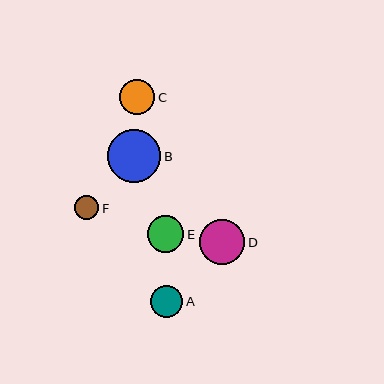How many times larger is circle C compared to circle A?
Circle C is approximately 1.1 times the size of circle A.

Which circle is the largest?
Circle B is the largest with a size of approximately 53 pixels.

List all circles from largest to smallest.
From largest to smallest: B, D, E, C, A, F.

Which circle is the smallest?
Circle F is the smallest with a size of approximately 24 pixels.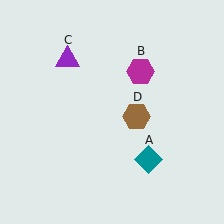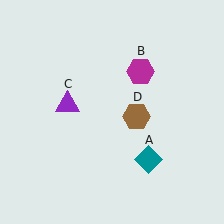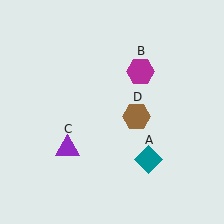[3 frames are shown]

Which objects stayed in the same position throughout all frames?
Teal diamond (object A) and magenta hexagon (object B) and brown hexagon (object D) remained stationary.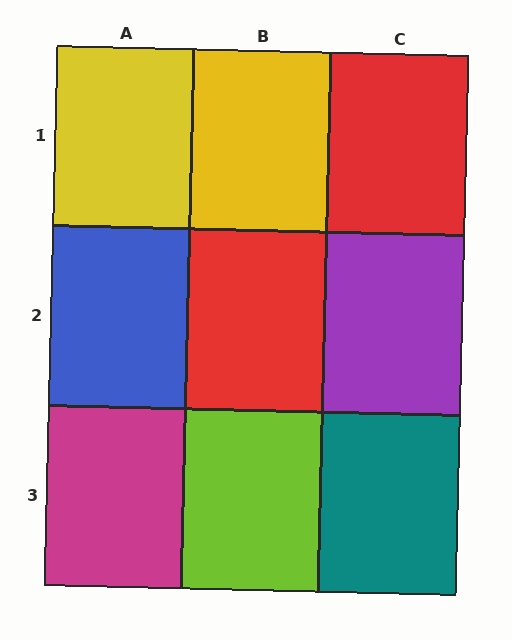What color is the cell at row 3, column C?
Teal.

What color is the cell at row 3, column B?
Lime.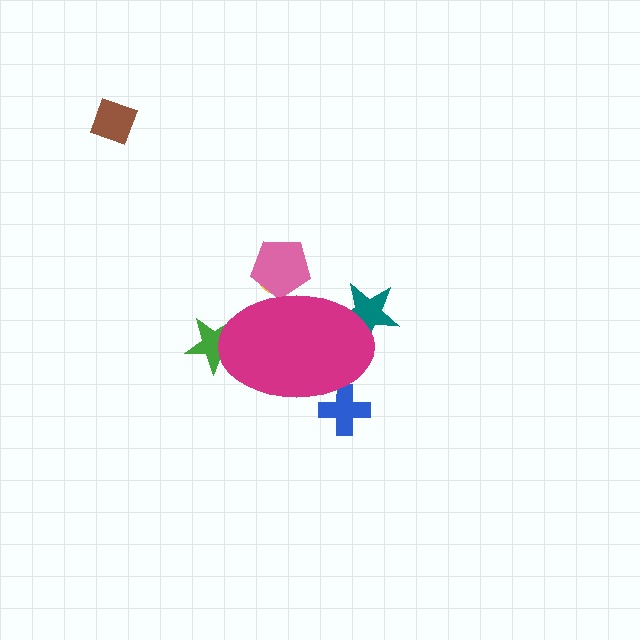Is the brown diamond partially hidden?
No, the brown diamond is fully visible.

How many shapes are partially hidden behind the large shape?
5 shapes are partially hidden.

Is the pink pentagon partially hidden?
Yes, the pink pentagon is partially hidden behind the magenta ellipse.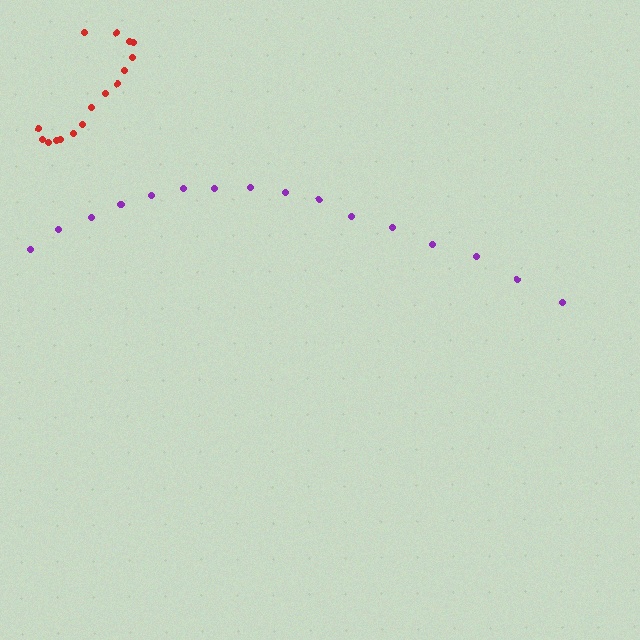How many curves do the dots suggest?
There are 2 distinct paths.